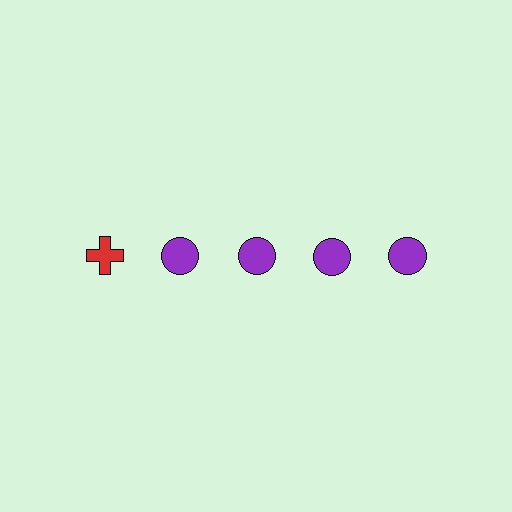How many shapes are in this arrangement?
There are 5 shapes arranged in a grid pattern.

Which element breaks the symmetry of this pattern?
The red cross in the top row, leftmost column breaks the symmetry. All other shapes are purple circles.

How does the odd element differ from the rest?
It differs in both color (red instead of purple) and shape (cross instead of circle).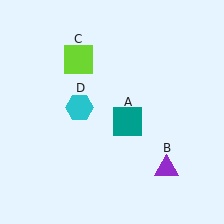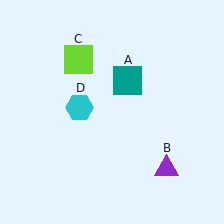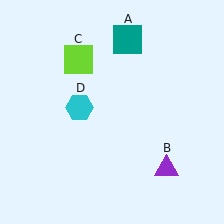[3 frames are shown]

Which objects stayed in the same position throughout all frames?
Purple triangle (object B) and lime square (object C) and cyan hexagon (object D) remained stationary.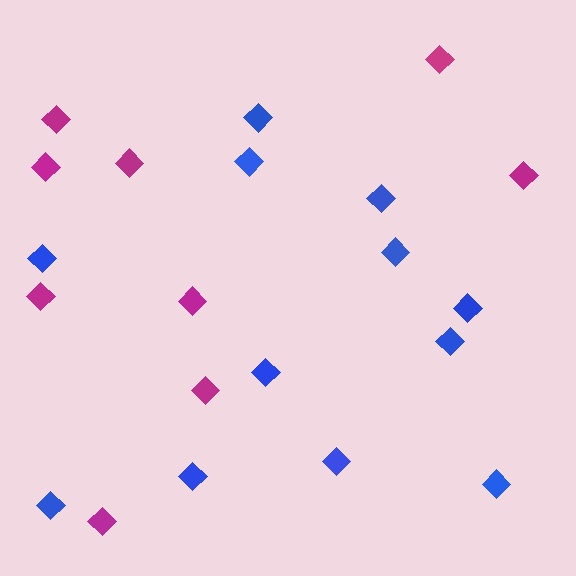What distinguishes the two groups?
There are 2 groups: one group of blue diamonds (12) and one group of magenta diamonds (9).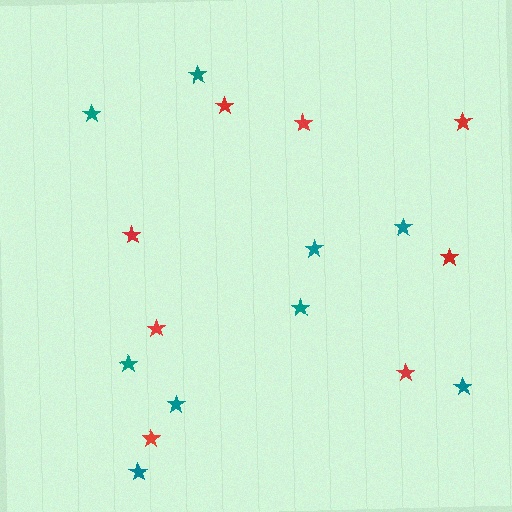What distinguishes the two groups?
There are 2 groups: one group of red stars (8) and one group of teal stars (9).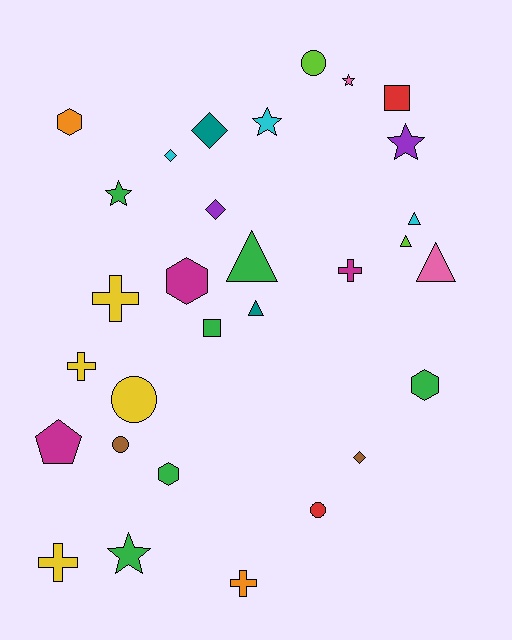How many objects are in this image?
There are 30 objects.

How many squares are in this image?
There are 2 squares.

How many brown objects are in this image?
There are 2 brown objects.